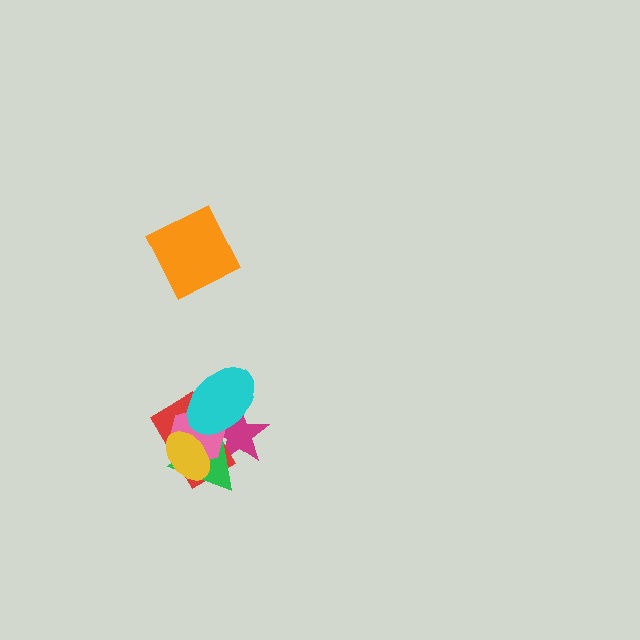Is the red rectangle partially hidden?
Yes, it is partially covered by another shape.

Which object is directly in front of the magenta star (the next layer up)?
The red rectangle is directly in front of the magenta star.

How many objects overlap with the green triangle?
5 objects overlap with the green triangle.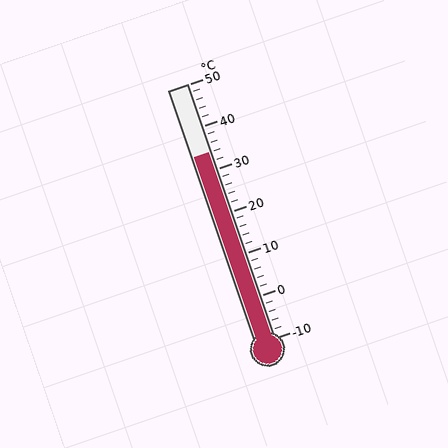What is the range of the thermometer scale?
The thermometer scale ranges from -10°C to 50°C.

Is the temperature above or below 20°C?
The temperature is above 20°C.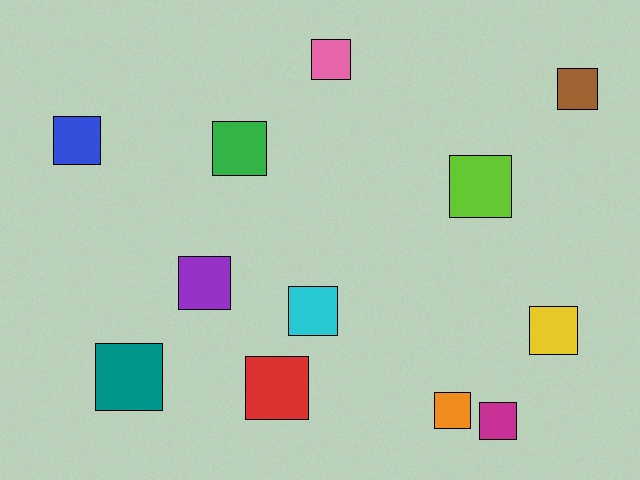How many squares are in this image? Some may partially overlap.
There are 12 squares.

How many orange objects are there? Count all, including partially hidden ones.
There is 1 orange object.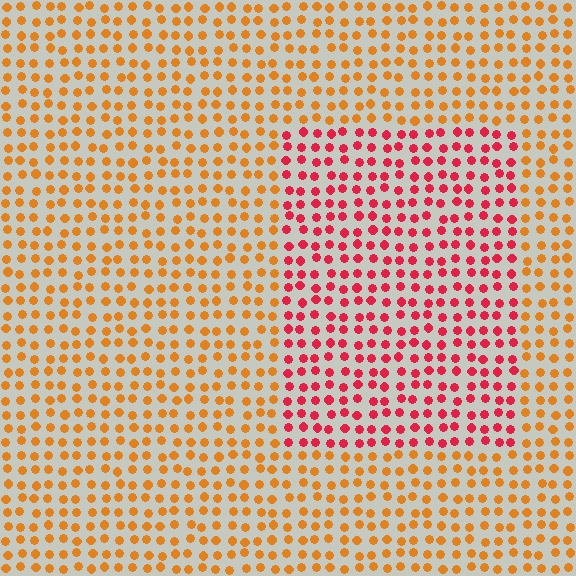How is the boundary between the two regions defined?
The boundary is defined purely by a slight shift in hue (about 42 degrees). Spacing, size, and orientation are identical on both sides.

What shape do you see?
I see a rectangle.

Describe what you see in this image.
The image is filled with small orange elements in a uniform arrangement. A rectangle-shaped region is visible where the elements are tinted to a slightly different hue, forming a subtle color boundary.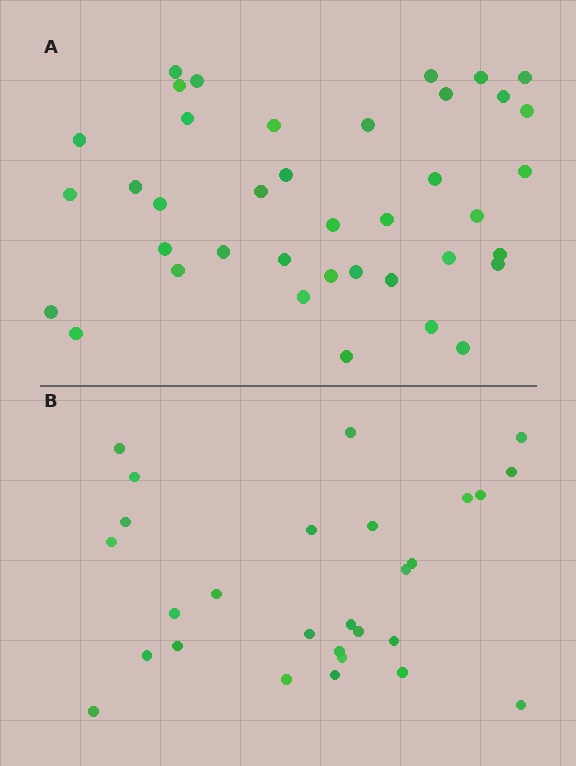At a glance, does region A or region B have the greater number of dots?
Region A (the top region) has more dots.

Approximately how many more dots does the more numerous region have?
Region A has roughly 12 or so more dots than region B.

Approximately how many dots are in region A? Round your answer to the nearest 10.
About 40 dots. (The exact count is 39, which rounds to 40.)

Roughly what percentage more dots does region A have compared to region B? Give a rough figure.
About 40% more.